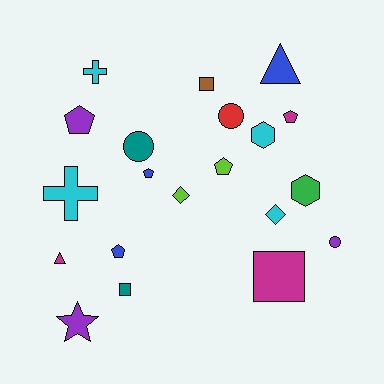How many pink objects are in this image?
There are no pink objects.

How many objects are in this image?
There are 20 objects.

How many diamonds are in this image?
There are 2 diamonds.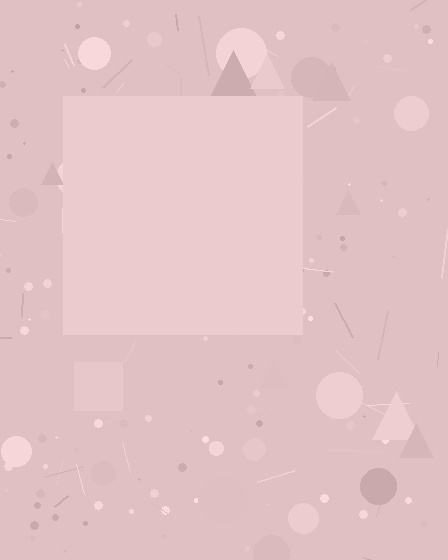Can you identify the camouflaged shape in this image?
The camouflaged shape is a square.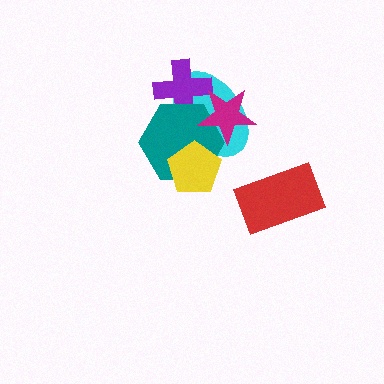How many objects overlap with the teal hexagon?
4 objects overlap with the teal hexagon.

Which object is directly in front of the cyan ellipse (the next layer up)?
The purple cross is directly in front of the cyan ellipse.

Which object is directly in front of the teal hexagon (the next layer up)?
The magenta star is directly in front of the teal hexagon.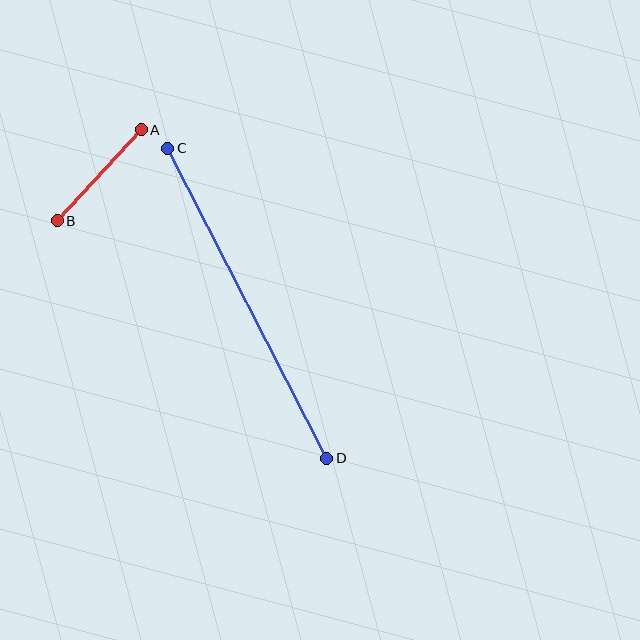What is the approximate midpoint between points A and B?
The midpoint is at approximately (99, 175) pixels.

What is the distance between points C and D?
The distance is approximately 349 pixels.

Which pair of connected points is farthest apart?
Points C and D are farthest apart.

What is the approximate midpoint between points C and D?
The midpoint is at approximately (247, 303) pixels.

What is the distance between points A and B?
The distance is approximately 124 pixels.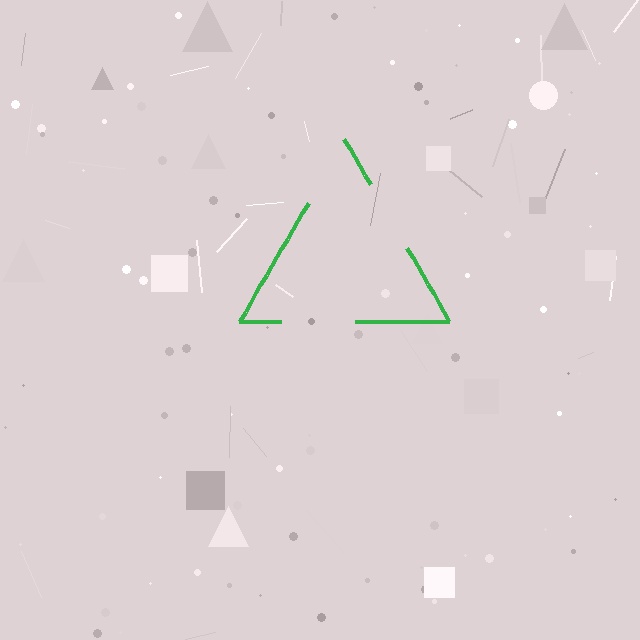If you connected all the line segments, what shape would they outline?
They would outline a triangle.